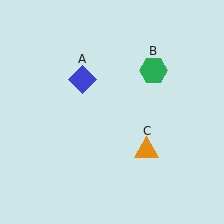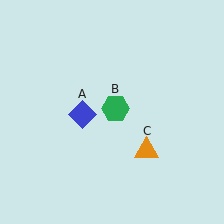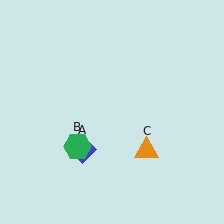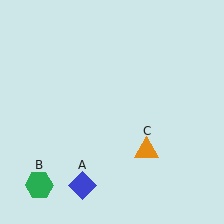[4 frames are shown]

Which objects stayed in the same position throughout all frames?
Orange triangle (object C) remained stationary.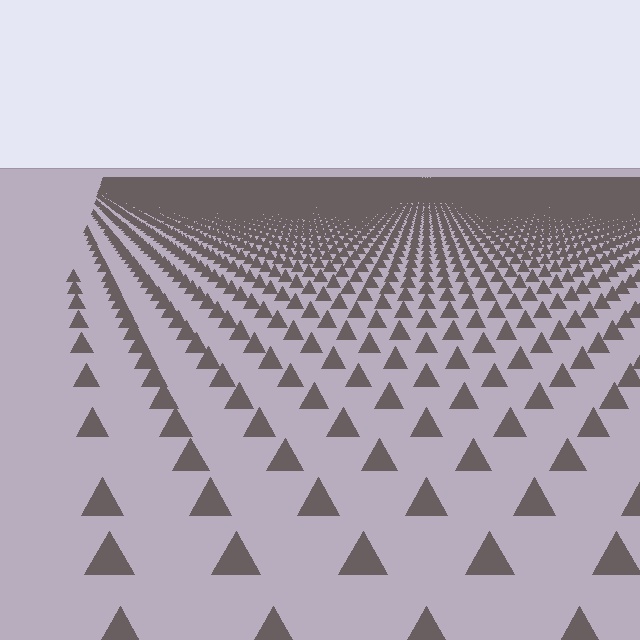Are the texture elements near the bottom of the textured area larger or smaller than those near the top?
Larger. Near the bottom, elements are closer to the viewer and appear at a bigger on-screen size.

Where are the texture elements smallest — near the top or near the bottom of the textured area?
Near the top.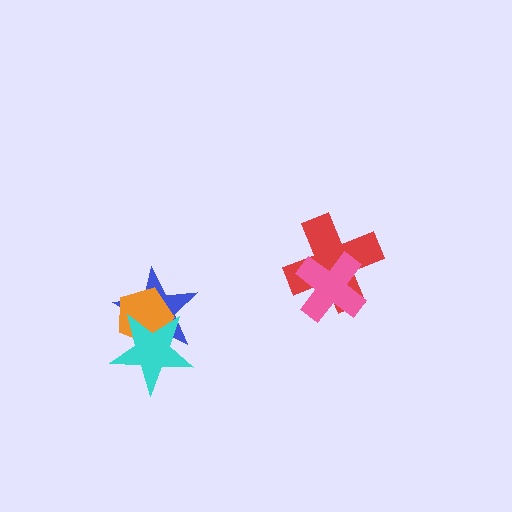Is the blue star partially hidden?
Yes, it is partially covered by another shape.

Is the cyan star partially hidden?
No, no other shape covers it.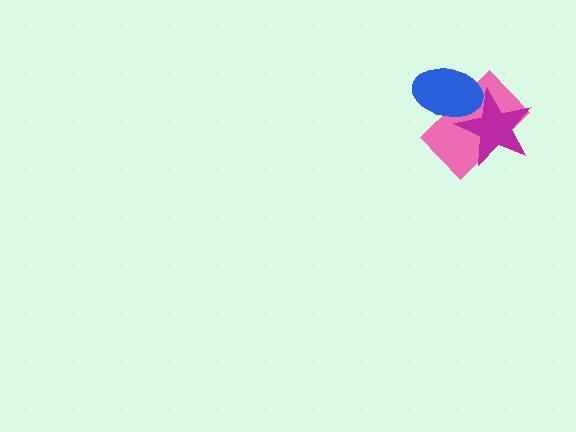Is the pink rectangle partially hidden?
Yes, it is partially covered by another shape.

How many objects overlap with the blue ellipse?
2 objects overlap with the blue ellipse.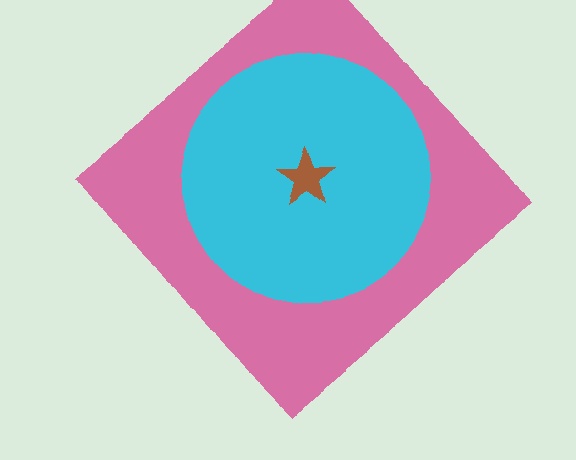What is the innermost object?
The brown star.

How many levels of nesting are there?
3.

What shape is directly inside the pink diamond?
The cyan circle.